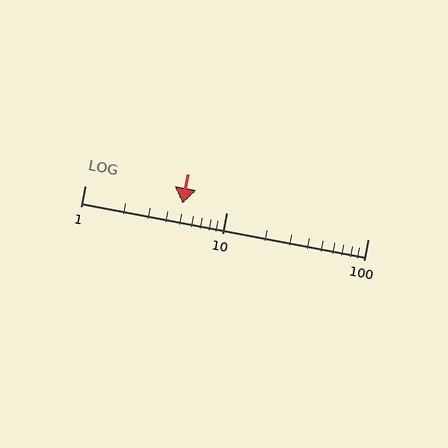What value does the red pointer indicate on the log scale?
The pointer indicates approximately 4.9.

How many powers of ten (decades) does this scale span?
The scale spans 2 decades, from 1 to 100.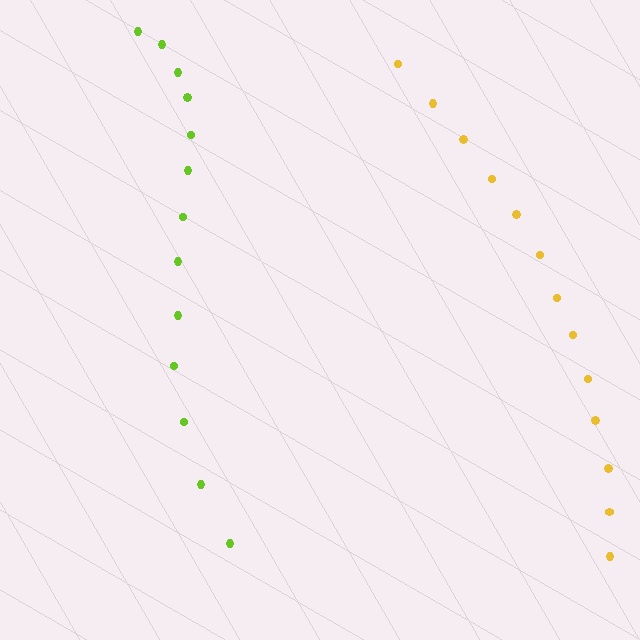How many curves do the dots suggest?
There are 2 distinct paths.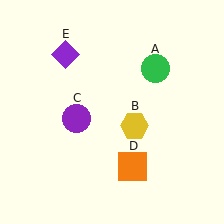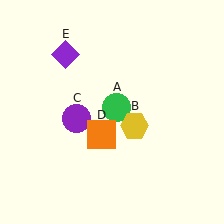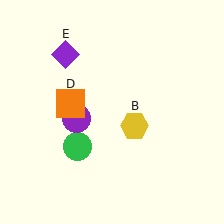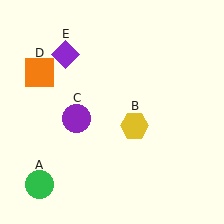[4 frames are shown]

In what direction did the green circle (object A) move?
The green circle (object A) moved down and to the left.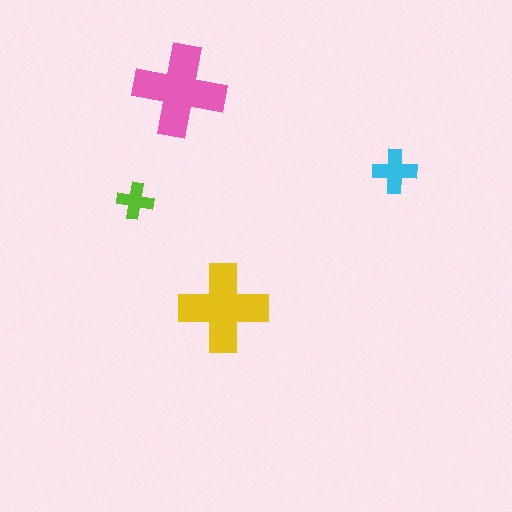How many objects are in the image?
There are 4 objects in the image.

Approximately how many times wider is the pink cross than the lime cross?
About 2.5 times wider.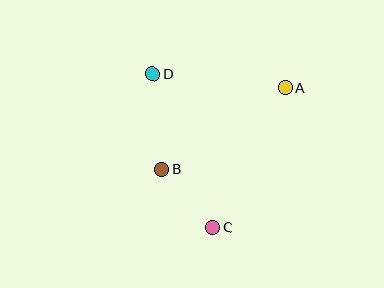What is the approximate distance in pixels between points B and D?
The distance between B and D is approximately 95 pixels.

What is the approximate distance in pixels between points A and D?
The distance between A and D is approximately 133 pixels.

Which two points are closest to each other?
Points B and C are closest to each other.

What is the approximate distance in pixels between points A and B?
The distance between A and B is approximately 148 pixels.